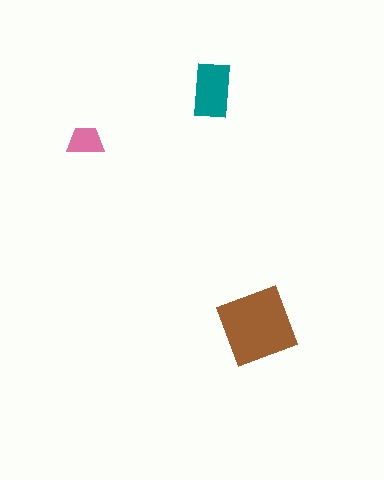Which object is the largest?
The brown diamond.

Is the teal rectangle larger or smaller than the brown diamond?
Smaller.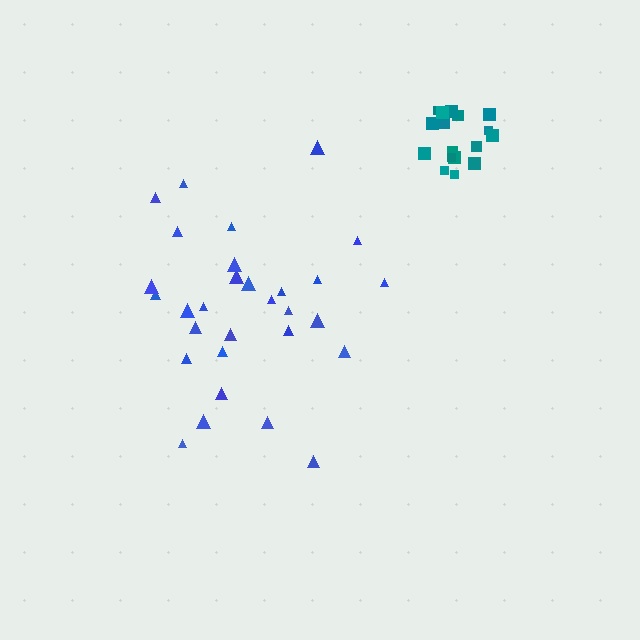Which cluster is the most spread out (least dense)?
Blue.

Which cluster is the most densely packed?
Teal.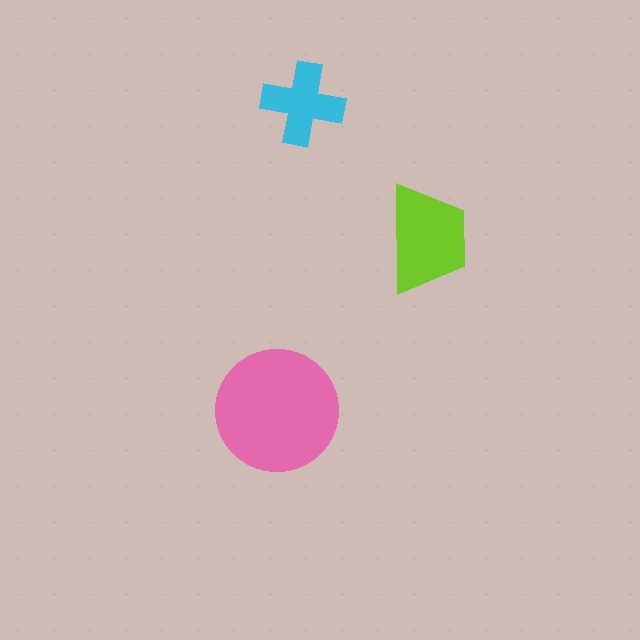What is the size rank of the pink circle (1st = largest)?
1st.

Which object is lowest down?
The pink circle is bottommost.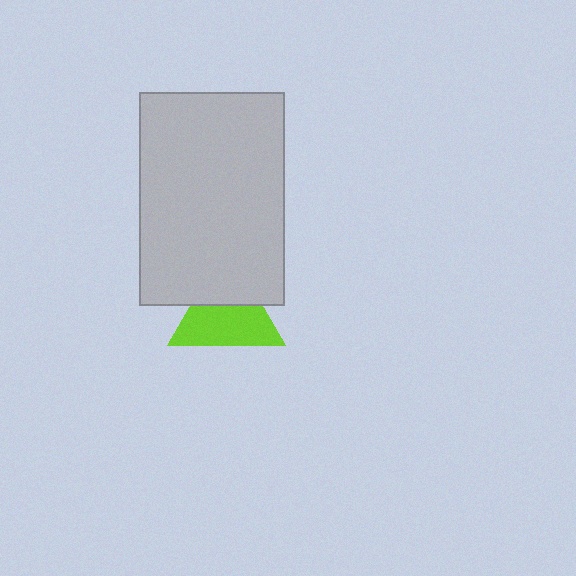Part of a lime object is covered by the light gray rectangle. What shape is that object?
It is a triangle.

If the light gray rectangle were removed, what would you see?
You would see the complete lime triangle.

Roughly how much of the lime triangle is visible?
About half of it is visible (roughly 63%).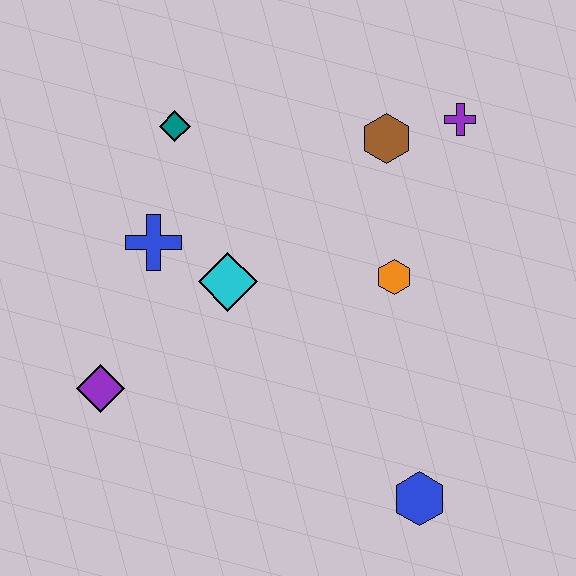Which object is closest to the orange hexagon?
The brown hexagon is closest to the orange hexagon.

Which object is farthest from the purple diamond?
The purple cross is farthest from the purple diamond.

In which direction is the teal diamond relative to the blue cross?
The teal diamond is above the blue cross.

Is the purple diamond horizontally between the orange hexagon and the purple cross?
No